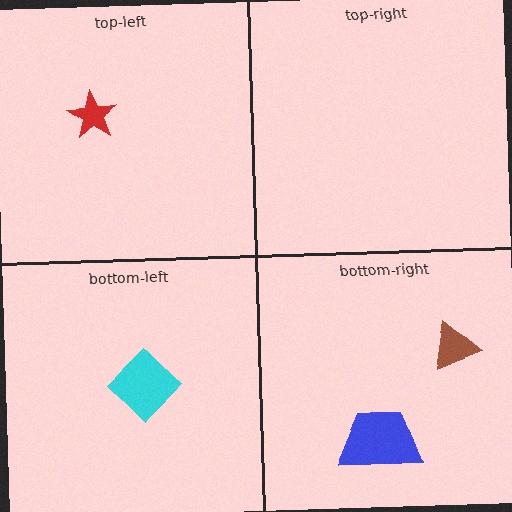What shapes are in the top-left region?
The red star.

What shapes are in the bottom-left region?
The cyan diamond.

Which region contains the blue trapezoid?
The bottom-right region.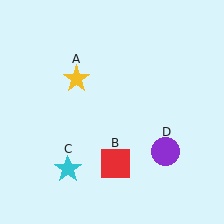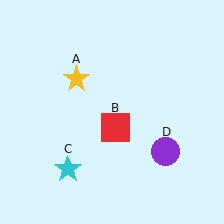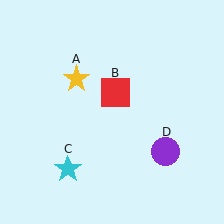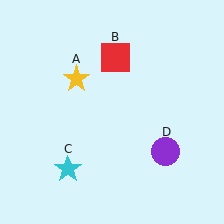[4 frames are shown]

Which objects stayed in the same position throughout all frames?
Yellow star (object A) and cyan star (object C) and purple circle (object D) remained stationary.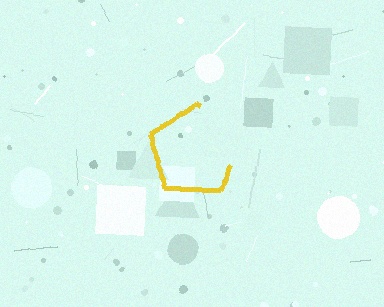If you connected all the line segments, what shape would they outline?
They would outline a pentagon.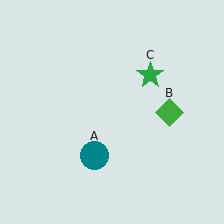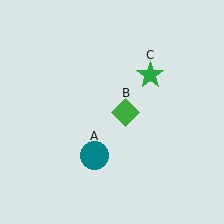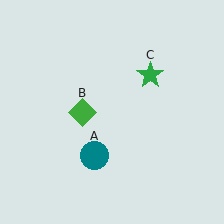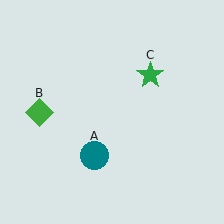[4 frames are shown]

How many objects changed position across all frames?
1 object changed position: green diamond (object B).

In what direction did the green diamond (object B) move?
The green diamond (object B) moved left.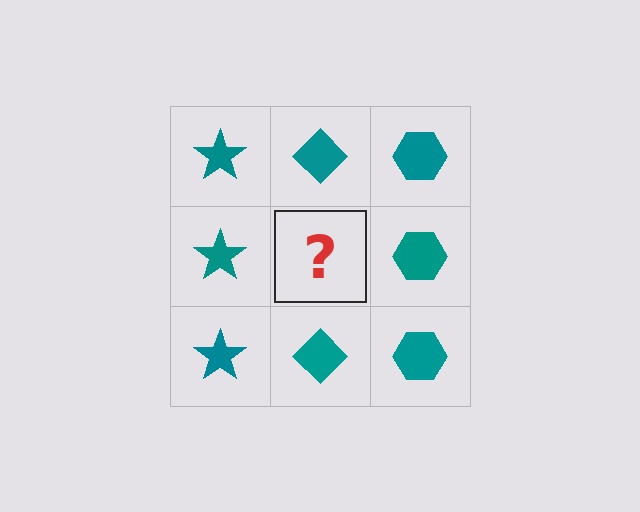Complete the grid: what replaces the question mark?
The question mark should be replaced with a teal diamond.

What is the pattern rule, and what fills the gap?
The rule is that each column has a consistent shape. The gap should be filled with a teal diamond.